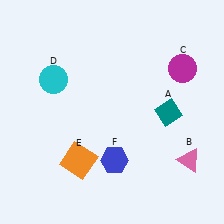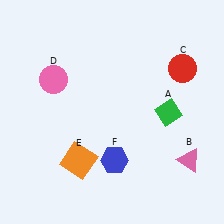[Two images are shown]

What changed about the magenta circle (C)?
In Image 1, C is magenta. In Image 2, it changed to red.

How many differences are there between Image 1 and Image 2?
There are 3 differences between the two images.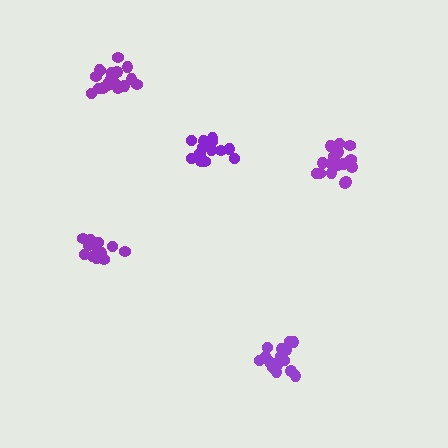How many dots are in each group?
Group 1: 18 dots, Group 2: 18 dots, Group 3: 13 dots, Group 4: 13 dots, Group 5: 18 dots (80 total).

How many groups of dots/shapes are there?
There are 5 groups.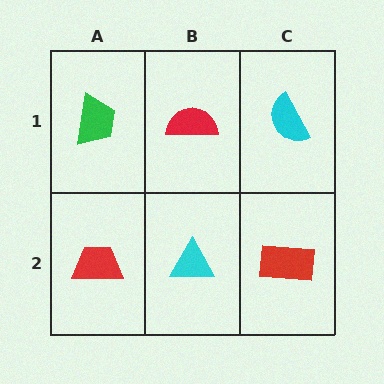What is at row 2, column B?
A cyan triangle.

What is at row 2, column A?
A red trapezoid.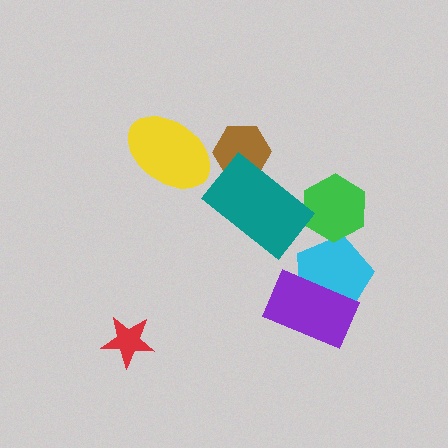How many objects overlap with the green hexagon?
1 object overlaps with the green hexagon.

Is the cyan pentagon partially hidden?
Yes, it is partially covered by another shape.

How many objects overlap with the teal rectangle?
1 object overlaps with the teal rectangle.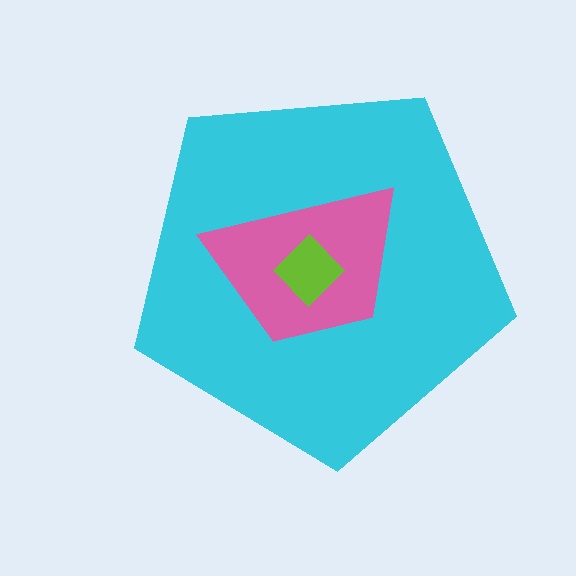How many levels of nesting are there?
3.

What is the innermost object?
The lime diamond.